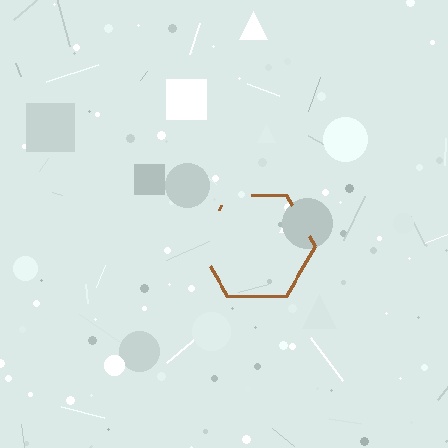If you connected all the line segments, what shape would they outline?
They would outline a hexagon.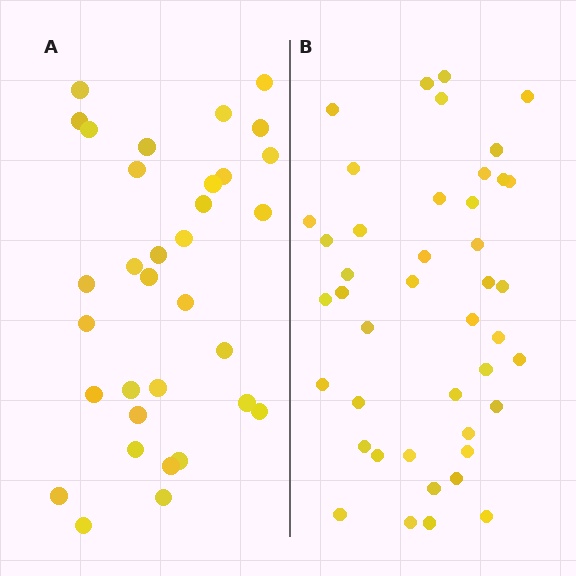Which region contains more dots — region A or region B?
Region B (the right region) has more dots.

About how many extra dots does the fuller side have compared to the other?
Region B has roughly 10 or so more dots than region A.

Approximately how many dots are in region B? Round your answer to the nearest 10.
About 40 dots. (The exact count is 43, which rounds to 40.)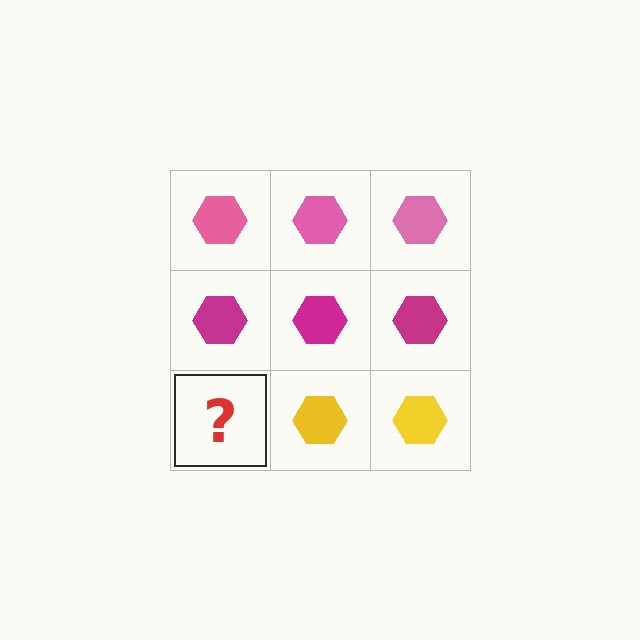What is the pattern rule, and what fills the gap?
The rule is that each row has a consistent color. The gap should be filled with a yellow hexagon.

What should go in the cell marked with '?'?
The missing cell should contain a yellow hexagon.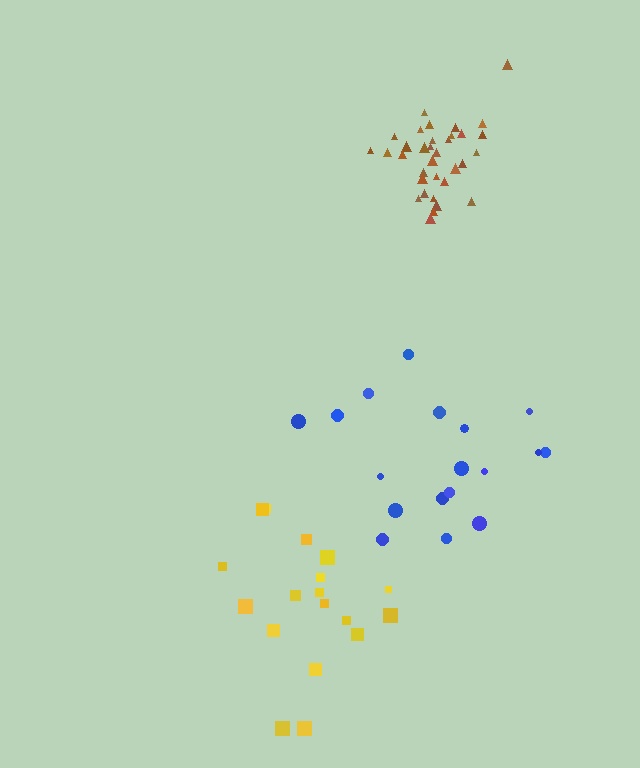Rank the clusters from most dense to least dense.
brown, blue, yellow.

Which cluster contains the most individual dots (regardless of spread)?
Brown (34).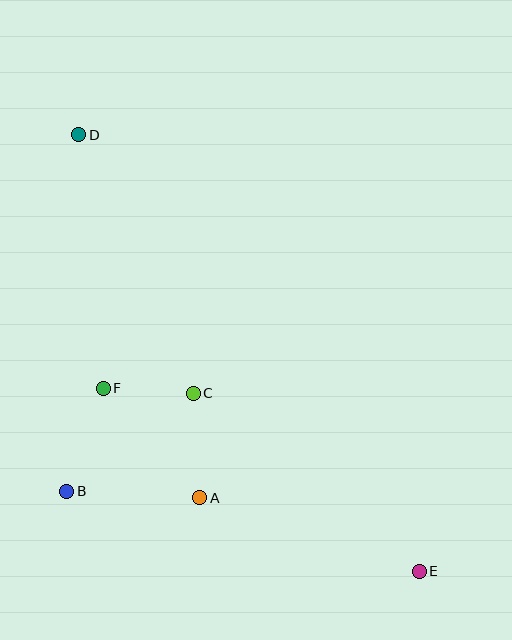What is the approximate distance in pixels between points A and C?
The distance between A and C is approximately 104 pixels.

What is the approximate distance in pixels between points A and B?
The distance between A and B is approximately 133 pixels.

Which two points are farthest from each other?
Points D and E are farthest from each other.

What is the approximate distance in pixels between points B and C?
The distance between B and C is approximately 160 pixels.